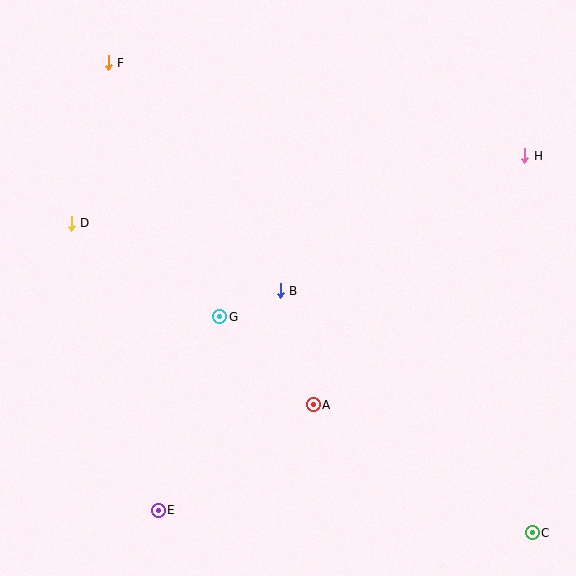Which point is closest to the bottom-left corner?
Point E is closest to the bottom-left corner.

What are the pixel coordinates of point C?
Point C is at (532, 533).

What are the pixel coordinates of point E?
Point E is at (158, 510).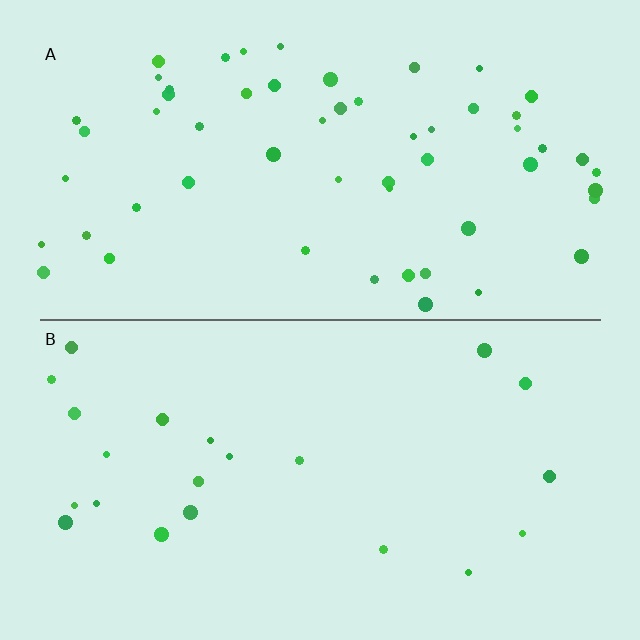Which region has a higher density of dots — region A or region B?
A (the top).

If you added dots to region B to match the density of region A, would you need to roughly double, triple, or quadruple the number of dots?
Approximately triple.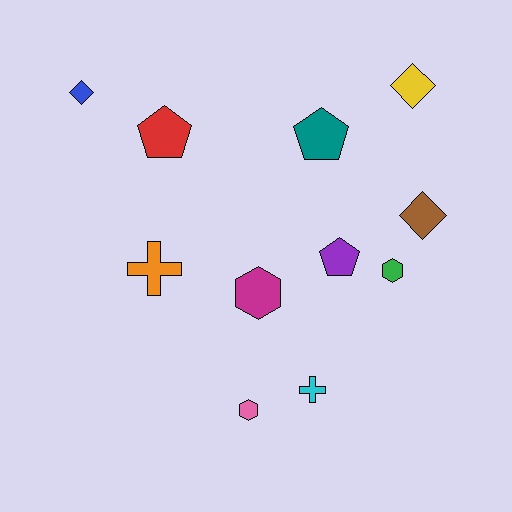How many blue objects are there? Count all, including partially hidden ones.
There is 1 blue object.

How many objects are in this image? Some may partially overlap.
There are 11 objects.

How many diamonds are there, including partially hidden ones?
There are 3 diamonds.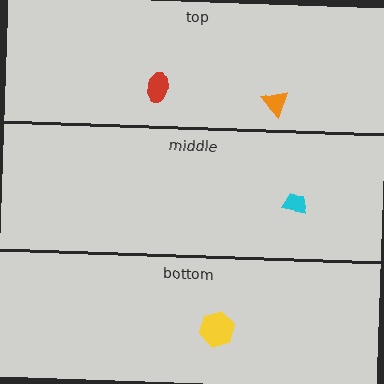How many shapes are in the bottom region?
1.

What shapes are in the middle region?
The cyan trapezoid.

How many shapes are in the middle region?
1.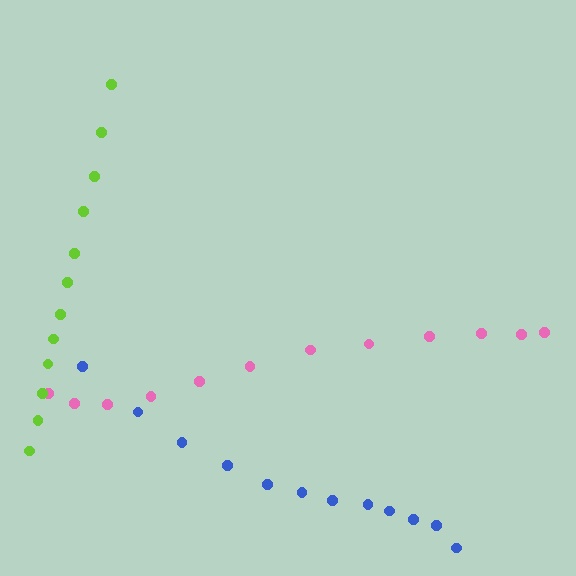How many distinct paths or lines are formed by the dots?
There are 3 distinct paths.